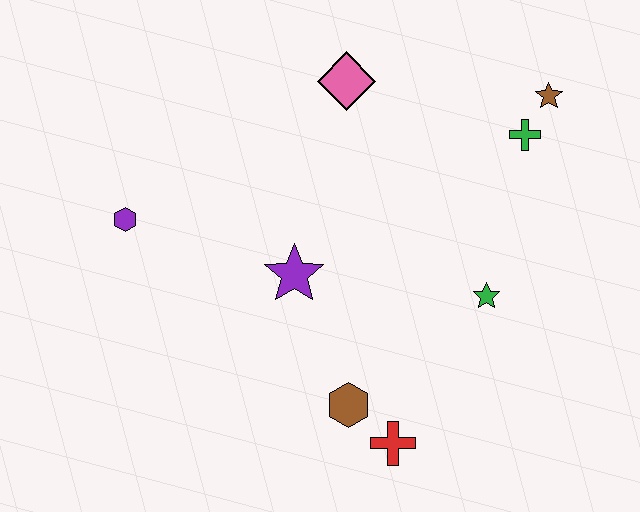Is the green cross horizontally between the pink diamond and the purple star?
No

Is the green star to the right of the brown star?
No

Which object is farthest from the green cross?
The purple hexagon is farthest from the green cross.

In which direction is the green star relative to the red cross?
The green star is above the red cross.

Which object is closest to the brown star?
The green cross is closest to the brown star.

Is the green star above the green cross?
No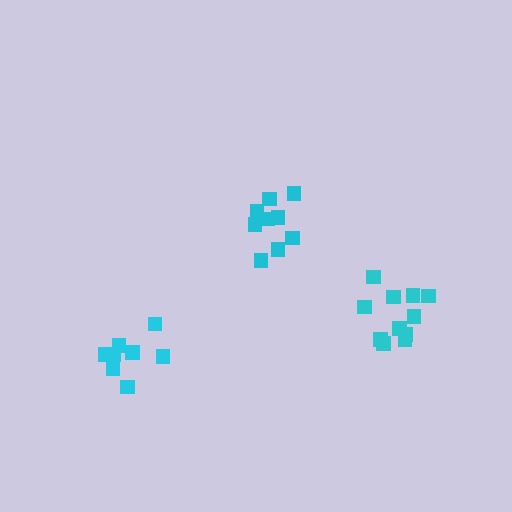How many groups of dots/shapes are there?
There are 3 groups.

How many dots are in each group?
Group 1: 9 dots, Group 2: 11 dots, Group 3: 8 dots (28 total).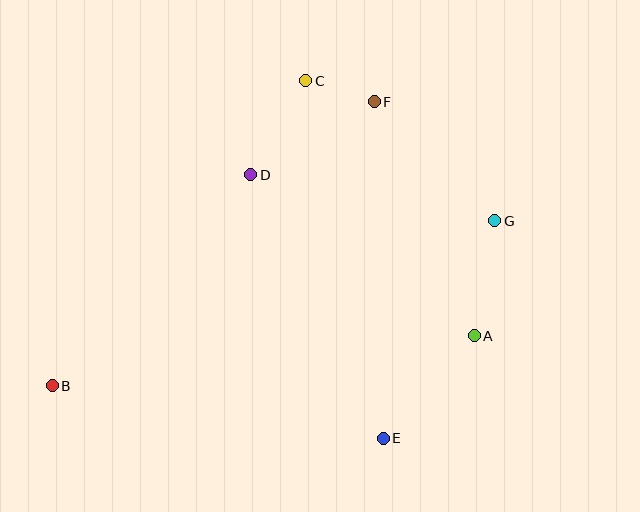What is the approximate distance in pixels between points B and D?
The distance between B and D is approximately 290 pixels.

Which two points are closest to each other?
Points C and F are closest to each other.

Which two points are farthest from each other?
Points B and G are farthest from each other.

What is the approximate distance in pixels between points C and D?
The distance between C and D is approximately 109 pixels.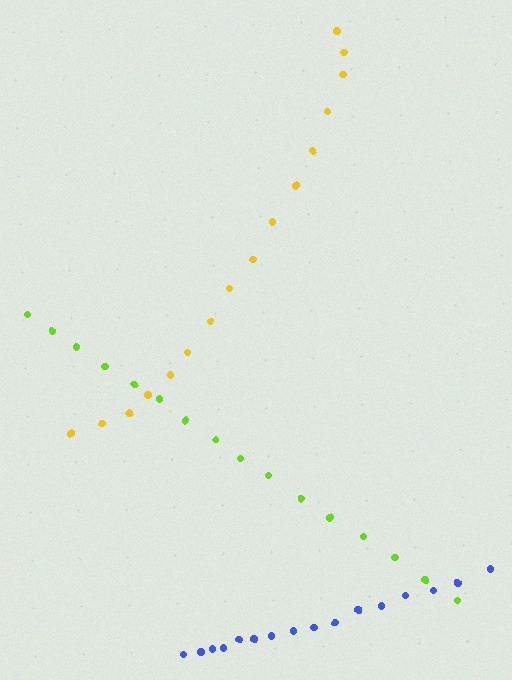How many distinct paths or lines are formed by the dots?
There are 3 distinct paths.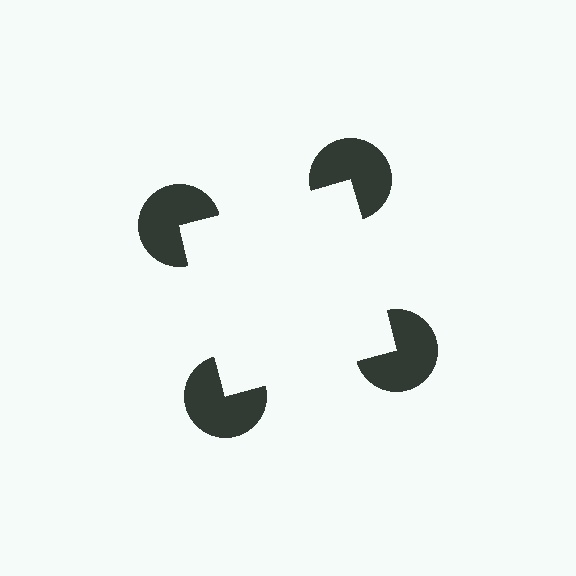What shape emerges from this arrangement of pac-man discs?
An illusory square — its edges are inferred from the aligned wedge cuts in the pac-man discs, not physically drawn.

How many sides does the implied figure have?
4 sides.